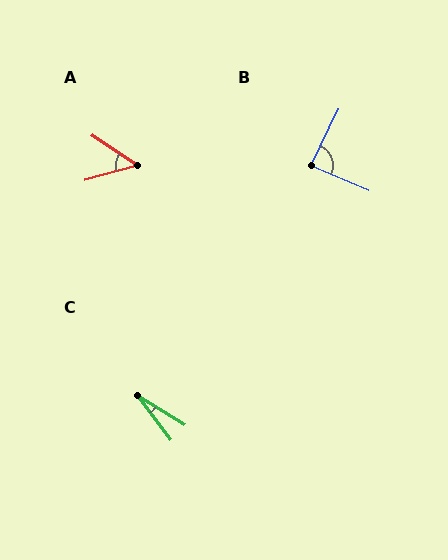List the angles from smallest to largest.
C (21°), A (49°), B (87°).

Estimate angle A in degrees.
Approximately 49 degrees.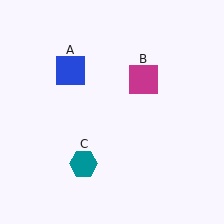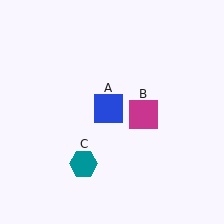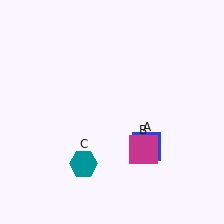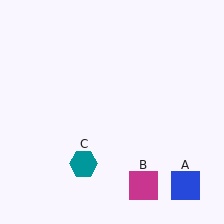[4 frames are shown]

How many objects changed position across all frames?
2 objects changed position: blue square (object A), magenta square (object B).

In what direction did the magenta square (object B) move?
The magenta square (object B) moved down.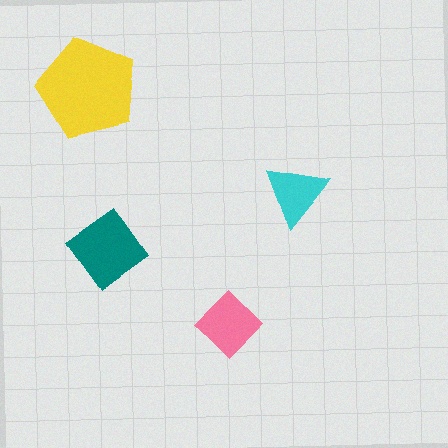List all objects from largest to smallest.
The yellow pentagon, the teal diamond, the pink diamond, the cyan triangle.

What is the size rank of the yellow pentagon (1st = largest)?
1st.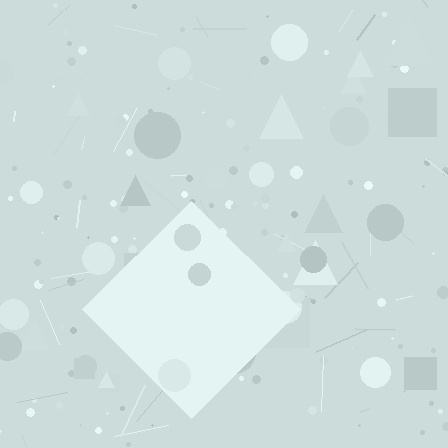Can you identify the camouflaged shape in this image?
The camouflaged shape is a diamond.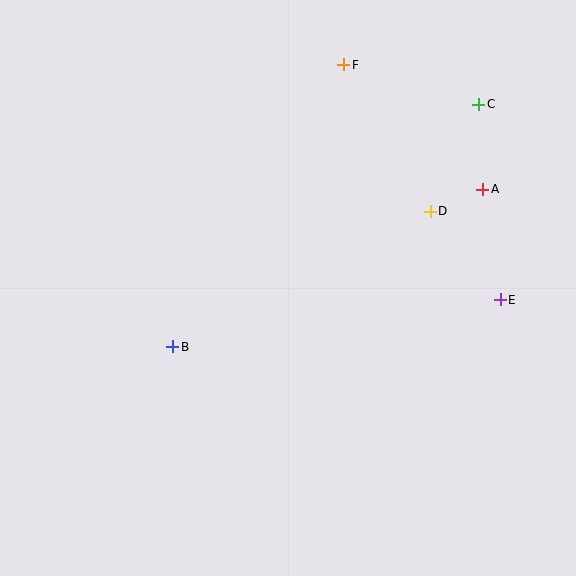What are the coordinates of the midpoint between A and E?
The midpoint between A and E is at (491, 244).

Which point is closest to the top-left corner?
Point F is closest to the top-left corner.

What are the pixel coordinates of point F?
Point F is at (344, 65).